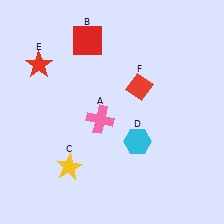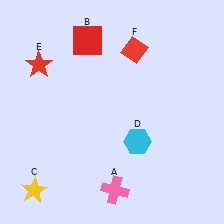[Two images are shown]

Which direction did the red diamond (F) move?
The red diamond (F) moved up.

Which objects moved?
The objects that moved are: the pink cross (A), the yellow star (C), the red diamond (F).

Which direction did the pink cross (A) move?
The pink cross (A) moved down.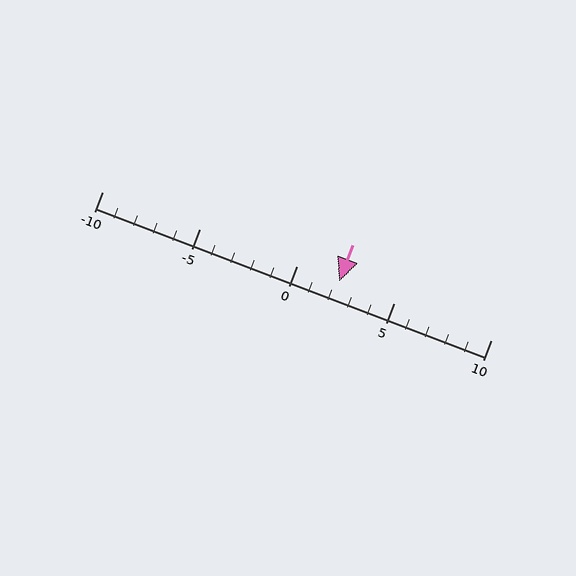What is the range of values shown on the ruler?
The ruler shows values from -10 to 10.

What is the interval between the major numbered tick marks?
The major tick marks are spaced 5 units apart.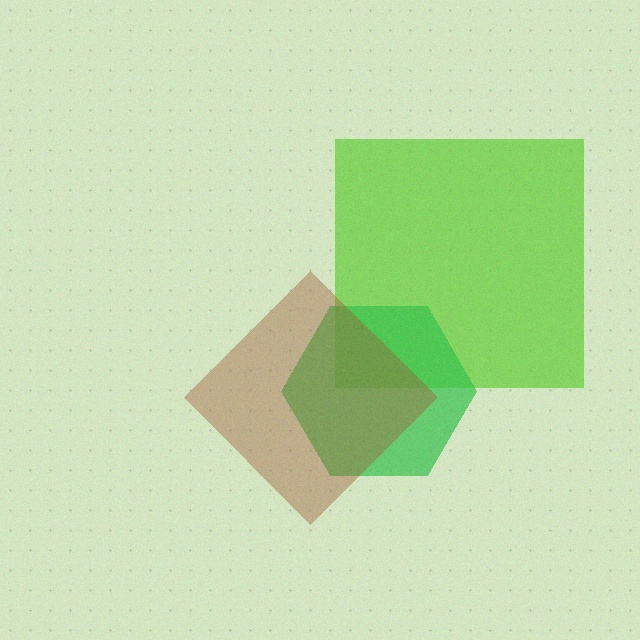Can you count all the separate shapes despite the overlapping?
Yes, there are 3 separate shapes.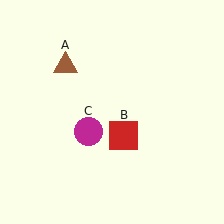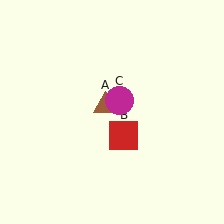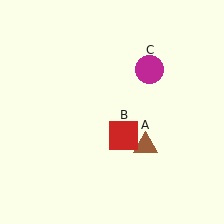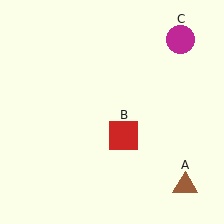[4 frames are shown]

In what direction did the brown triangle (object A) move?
The brown triangle (object A) moved down and to the right.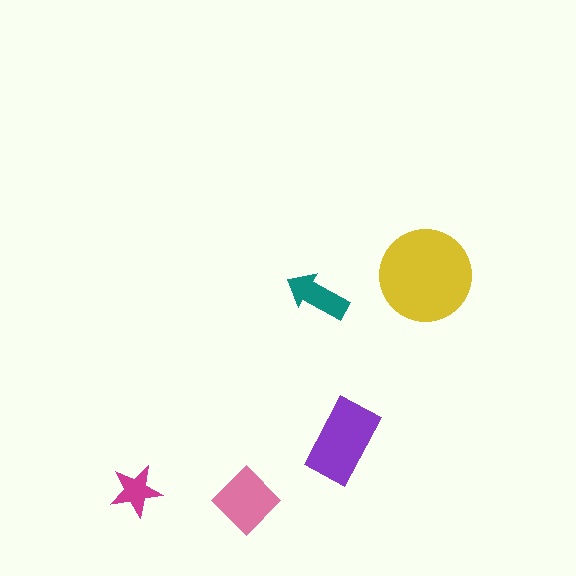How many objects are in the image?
There are 5 objects in the image.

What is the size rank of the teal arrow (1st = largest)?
4th.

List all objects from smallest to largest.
The magenta star, the teal arrow, the pink diamond, the purple rectangle, the yellow circle.